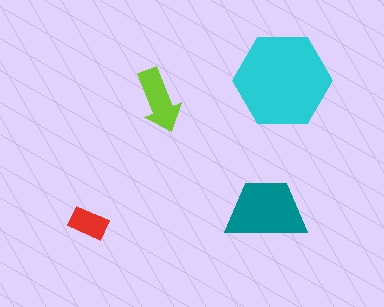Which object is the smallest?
The red rectangle.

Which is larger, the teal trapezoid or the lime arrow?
The teal trapezoid.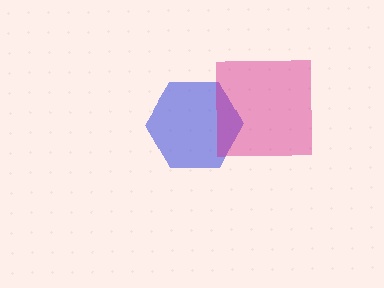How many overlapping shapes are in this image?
There are 2 overlapping shapes in the image.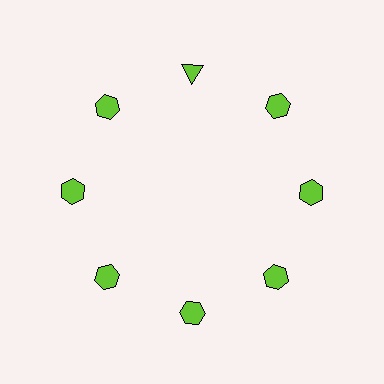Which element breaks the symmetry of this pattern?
The lime triangle at roughly the 12 o'clock position breaks the symmetry. All other shapes are lime hexagons.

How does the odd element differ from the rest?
It has a different shape: triangle instead of hexagon.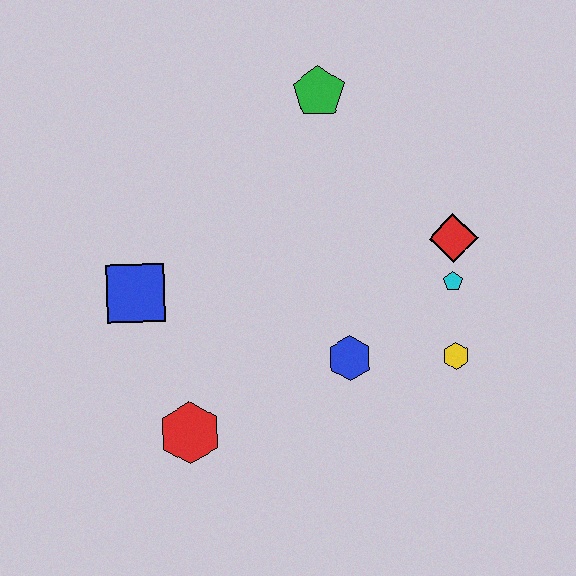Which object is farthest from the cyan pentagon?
The blue square is farthest from the cyan pentagon.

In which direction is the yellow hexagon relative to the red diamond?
The yellow hexagon is below the red diamond.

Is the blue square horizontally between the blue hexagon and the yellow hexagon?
No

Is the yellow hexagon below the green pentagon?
Yes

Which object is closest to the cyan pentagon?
The red diamond is closest to the cyan pentagon.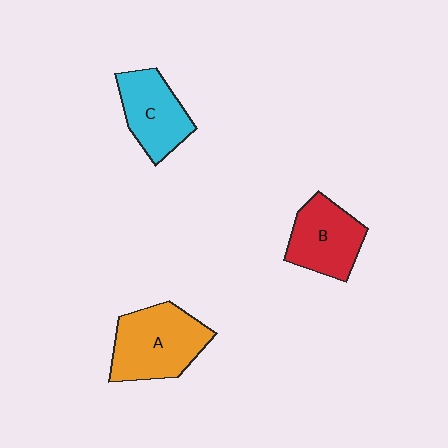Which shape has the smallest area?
Shape C (cyan).